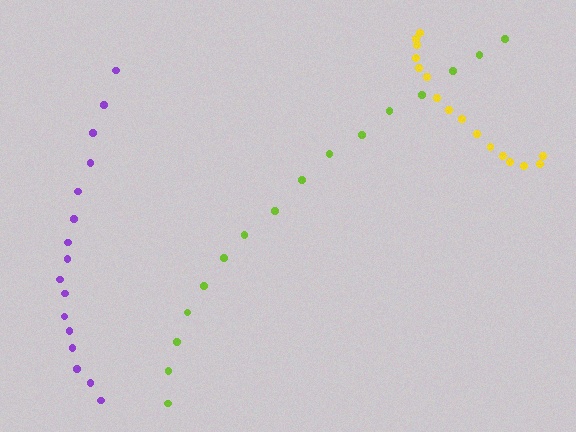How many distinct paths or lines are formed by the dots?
There are 3 distinct paths.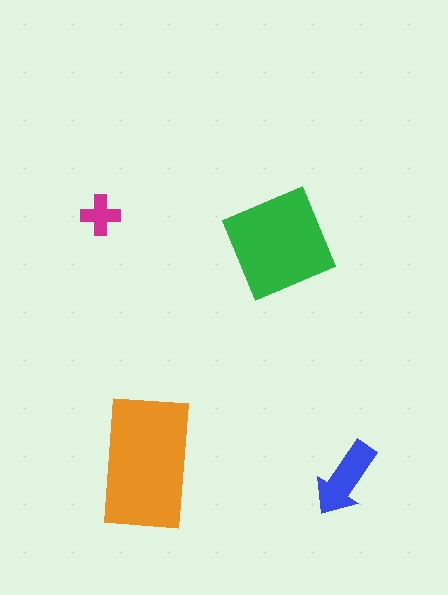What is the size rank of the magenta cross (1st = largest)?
4th.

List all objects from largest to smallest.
The orange rectangle, the green diamond, the blue arrow, the magenta cross.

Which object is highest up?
The magenta cross is topmost.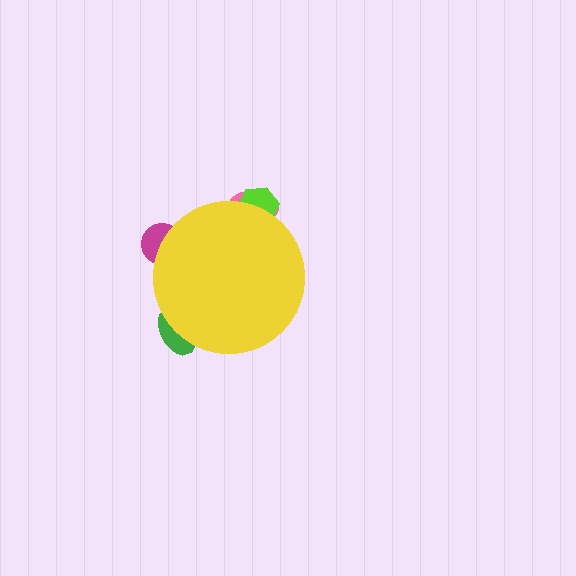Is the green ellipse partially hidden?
Yes, the green ellipse is partially hidden behind the yellow circle.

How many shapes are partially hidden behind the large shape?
4 shapes are partially hidden.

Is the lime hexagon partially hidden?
Yes, the lime hexagon is partially hidden behind the yellow circle.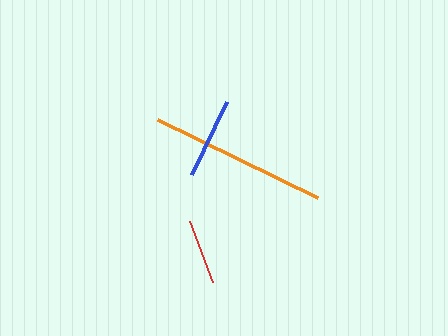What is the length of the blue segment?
The blue segment is approximately 81 pixels long.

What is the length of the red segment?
The red segment is approximately 65 pixels long.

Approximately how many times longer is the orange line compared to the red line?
The orange line is approximately 2.7 times the length of the red line.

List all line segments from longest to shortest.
From longest to shortest: orange, blue, red.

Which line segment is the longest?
The orange line is the longest at approximately 178 pixels.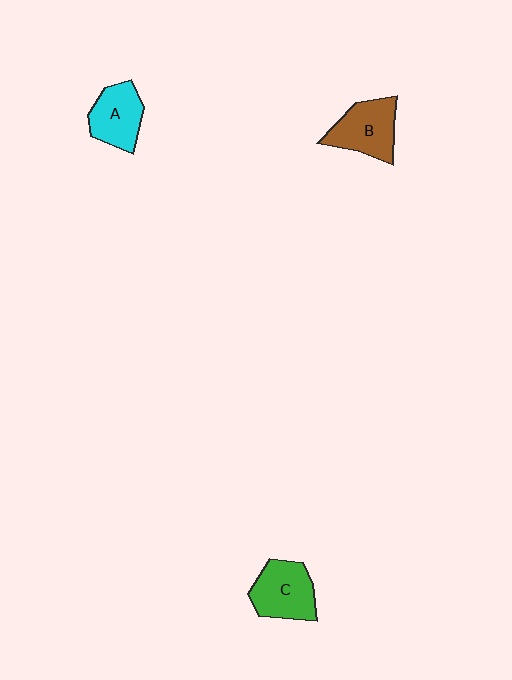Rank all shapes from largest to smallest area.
From largest to smallest: C (green), B (brown), A (cyan).